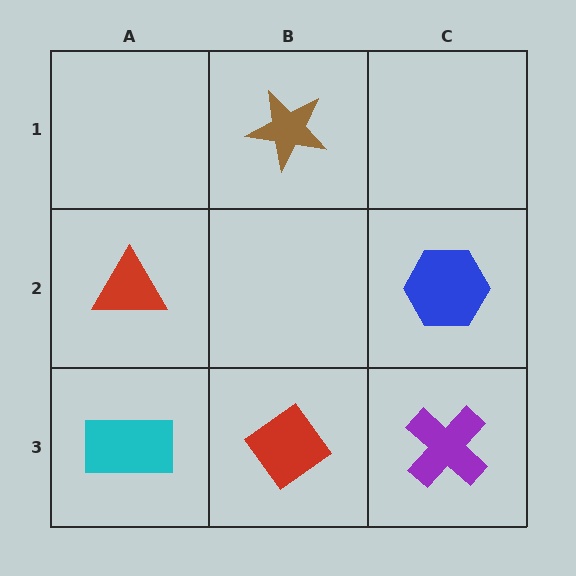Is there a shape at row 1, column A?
No, that cell is empty.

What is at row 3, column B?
A red diamond.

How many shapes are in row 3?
3 shapes.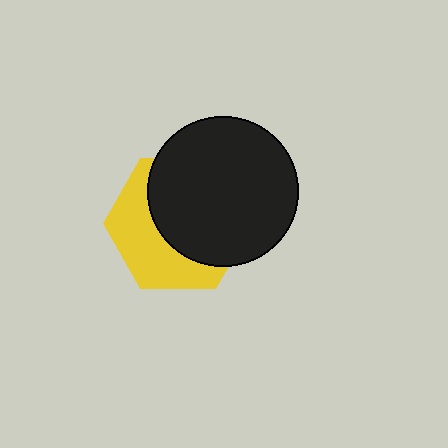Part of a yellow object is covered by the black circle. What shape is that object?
It is a hexagon.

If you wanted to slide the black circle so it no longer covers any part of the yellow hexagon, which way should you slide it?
Slide it toward the upper-right — that is the most direct way to separate the two shapes.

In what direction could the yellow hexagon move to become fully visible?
The yellow hexagon could move toward the lower-left. That would shift it out from behind the black circle entirely.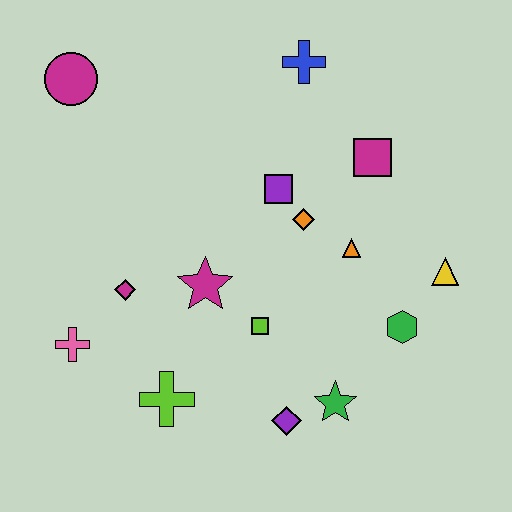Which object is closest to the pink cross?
The magenta diamond is closest to the pink cross.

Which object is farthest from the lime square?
The magenta circle is farthest from the lime square.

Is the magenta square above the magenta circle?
No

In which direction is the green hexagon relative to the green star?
The green hexagon is above the green star.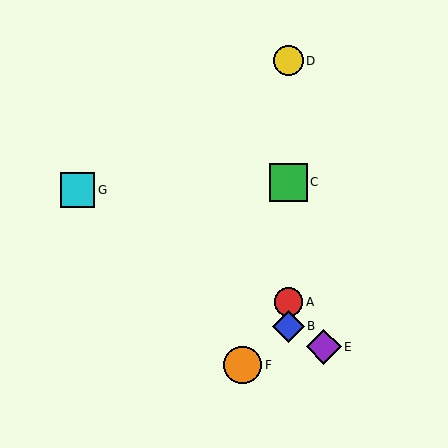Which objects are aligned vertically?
Objects A, B, C, D are aligned vertically.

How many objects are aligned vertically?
4 objects (A, B, C, D) are aligned vertically.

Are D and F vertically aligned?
No, D is at x≈288 and F is at x≈243.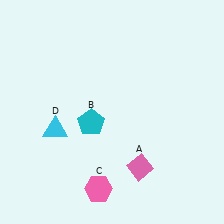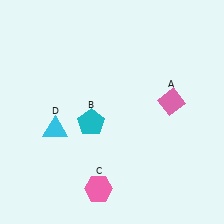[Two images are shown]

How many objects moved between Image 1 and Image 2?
1 object moved between the two images.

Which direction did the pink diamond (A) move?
The pink diamond (A) moved up.